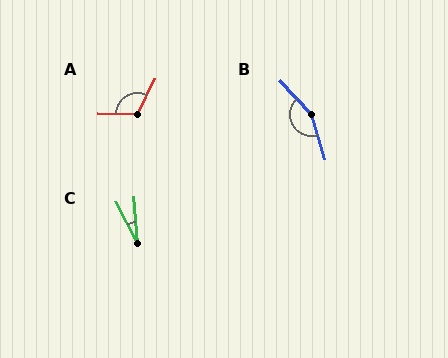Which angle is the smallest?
C, at approximately 23 degrees.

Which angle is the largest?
B, at approximately 154 degrees.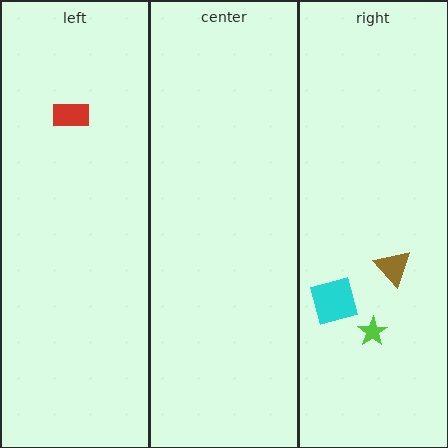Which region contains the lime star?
The right region.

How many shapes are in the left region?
1.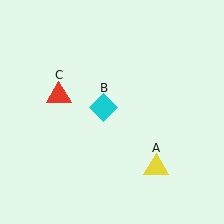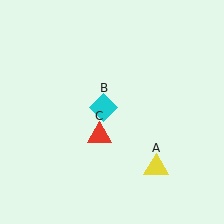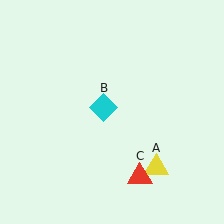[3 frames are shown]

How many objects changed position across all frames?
1 object changed position: red triangle (object C).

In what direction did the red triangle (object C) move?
The red triangle (object C) moved down and to the right.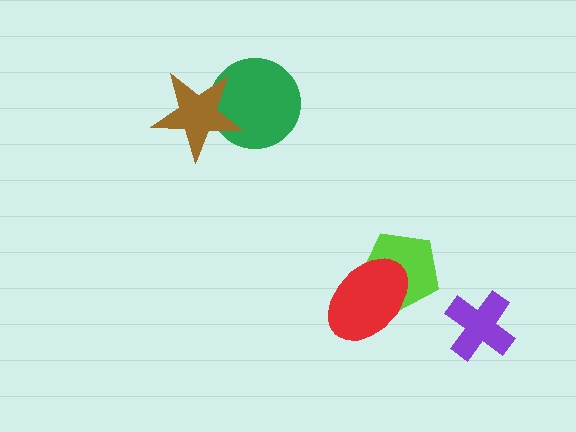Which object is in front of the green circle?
The brown star is in front of the green circle.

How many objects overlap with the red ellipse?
1 object overlaps with the red ellipse.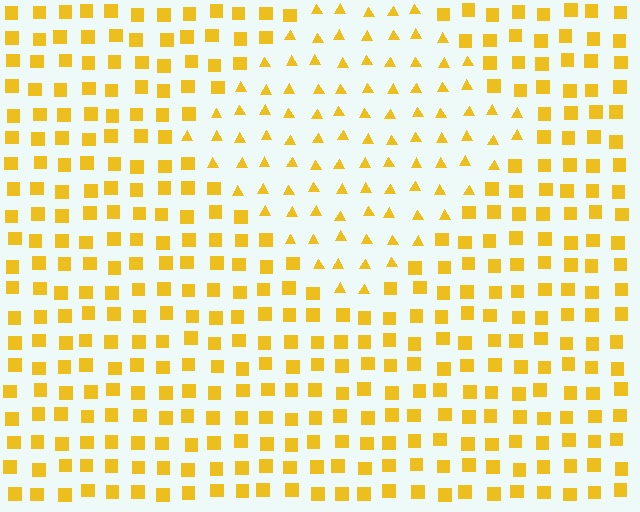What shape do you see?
I see a diamond.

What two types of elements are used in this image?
The image uses triangles inside the diamond region and squares outside it.